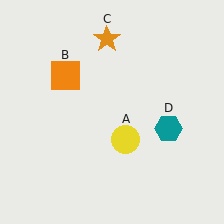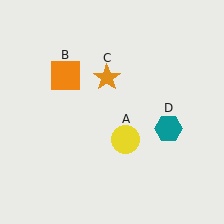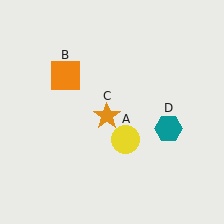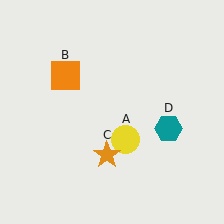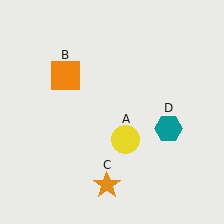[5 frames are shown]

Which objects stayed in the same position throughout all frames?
Yellow circle (object A) and orange square (object B) and teal hexagon (object D) remained stationary.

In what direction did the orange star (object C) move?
The orange star (object C) moved down.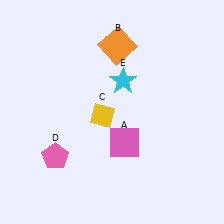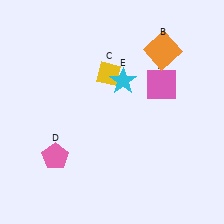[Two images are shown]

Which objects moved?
The objects that moved are: the pink square (A), the orange square (B), the yellow diamond (C).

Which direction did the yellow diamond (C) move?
The yellow diamond (C) moved up.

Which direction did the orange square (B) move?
The orange square (B) moved right.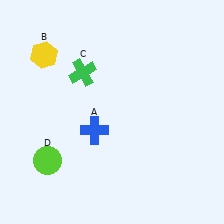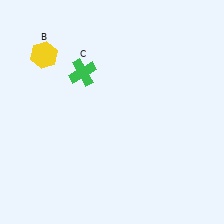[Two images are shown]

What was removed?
The blue cross (A), the lime circle (D) were removed in Image 2.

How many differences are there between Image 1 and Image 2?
There are 2 differences between the two images.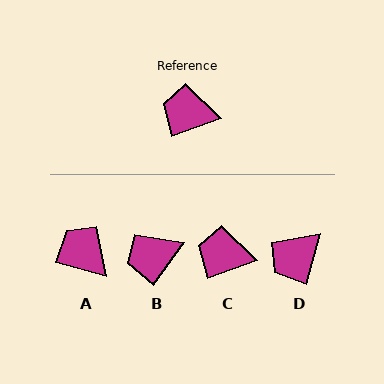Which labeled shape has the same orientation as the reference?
C.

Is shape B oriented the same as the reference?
No, it is off by about 35 degrees.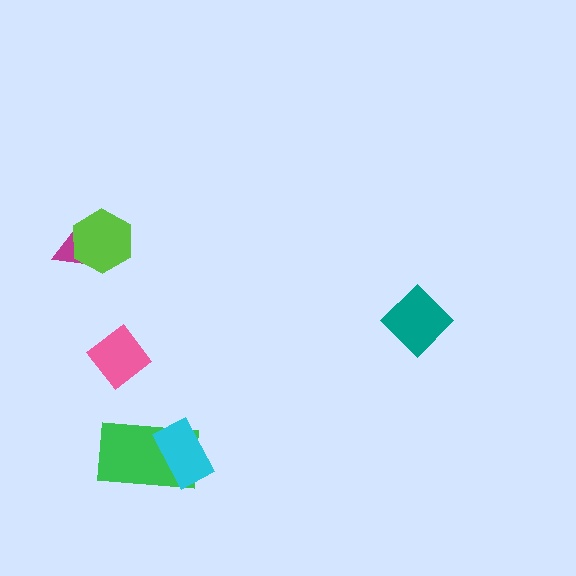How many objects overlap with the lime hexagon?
1 object overlaps with the lime hexagon.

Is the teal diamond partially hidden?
No, no other shape covers it.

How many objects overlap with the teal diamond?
0 objects overlap with the teal diamond.